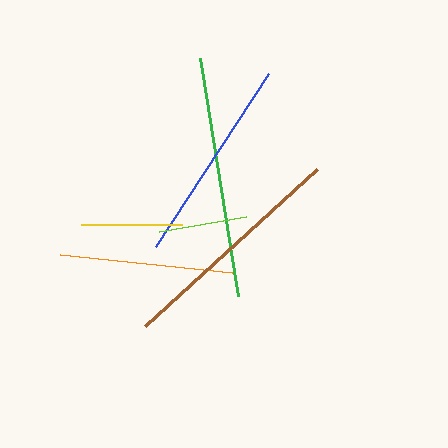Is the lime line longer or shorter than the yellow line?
The yellow line is longer than the lime line.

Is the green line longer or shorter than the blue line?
The green line is longer than the blue line.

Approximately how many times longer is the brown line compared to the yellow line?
The brown line is approximately 2.3 times the length of the yellow line.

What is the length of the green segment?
The green segment is approximately 240 pixels long.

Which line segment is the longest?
The green line is the longest at approximately 240 pixels.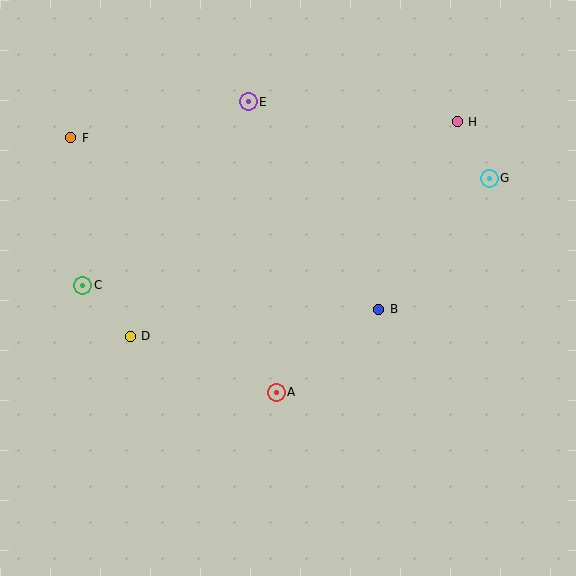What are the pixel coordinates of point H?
Point H is at (457, 122).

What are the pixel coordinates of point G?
Point G is at (489, 178).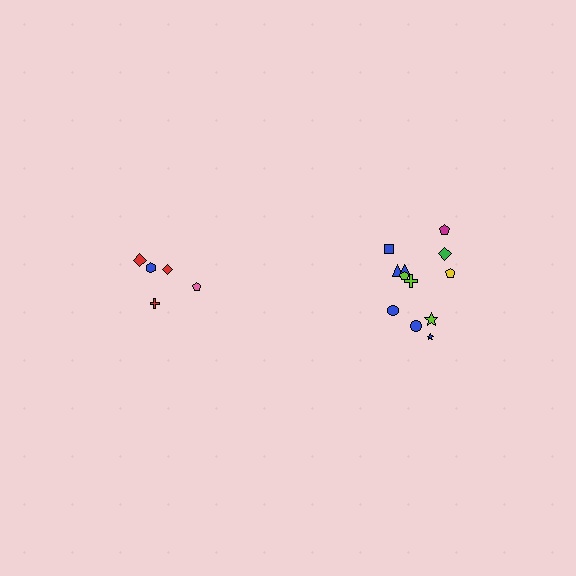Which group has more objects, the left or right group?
The right group.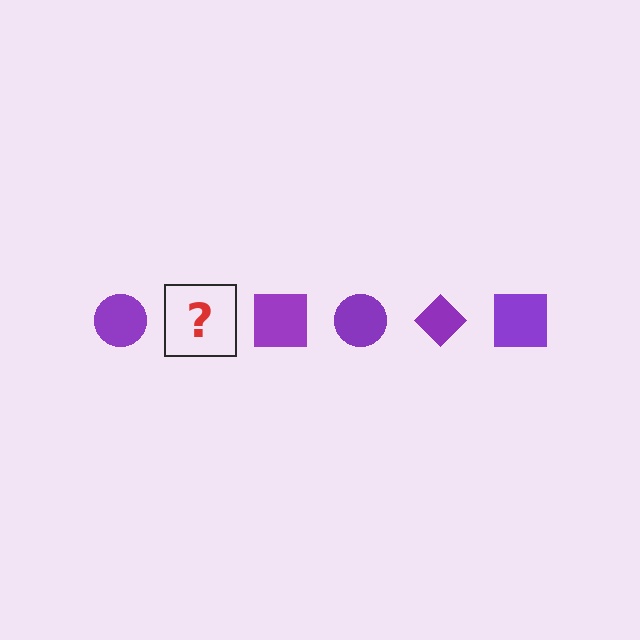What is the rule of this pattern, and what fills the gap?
The rule is that the pattern cycles through circle, diamond, square shapes in purple. The gap should be filled with a purple diamond.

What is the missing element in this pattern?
The missing element is a purple diamond.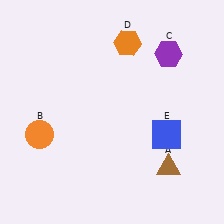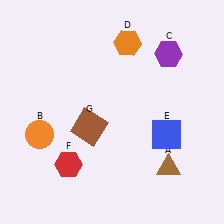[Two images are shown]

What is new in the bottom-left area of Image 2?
A red hexagon (F) was added in the bottom-left area of Image 2.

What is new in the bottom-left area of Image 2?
A brown square (G) was added in the bottom-left area of Image 2.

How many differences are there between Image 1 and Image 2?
There are 2 differences between the two images.